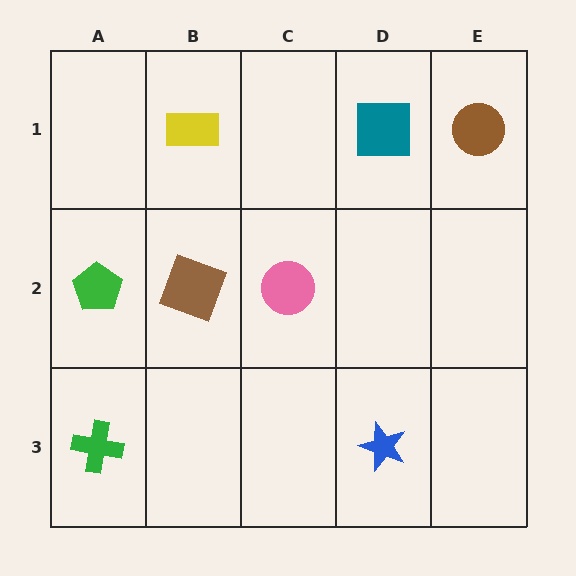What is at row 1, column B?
A yellow rectangle.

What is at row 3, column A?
A green cross.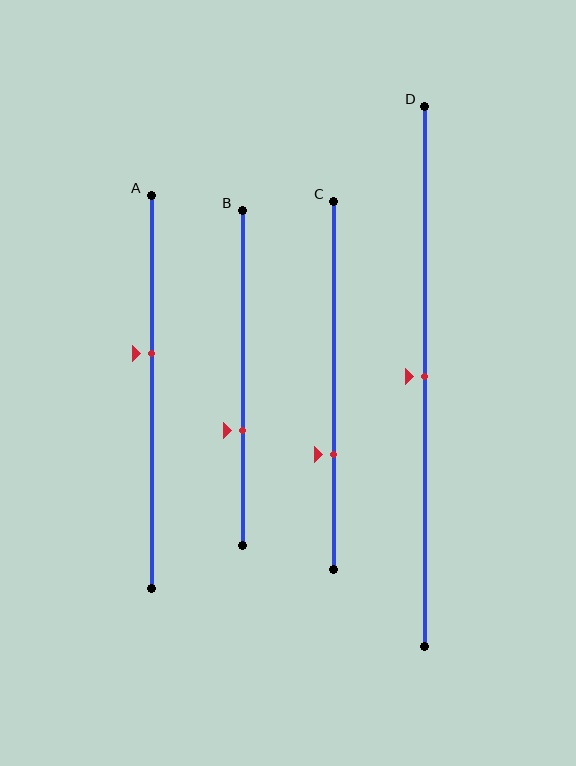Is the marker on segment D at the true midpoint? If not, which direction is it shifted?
Yes, the marker on segment D is at the true midpoint.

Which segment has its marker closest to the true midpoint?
Segment D has its marker closest to the true midpoint.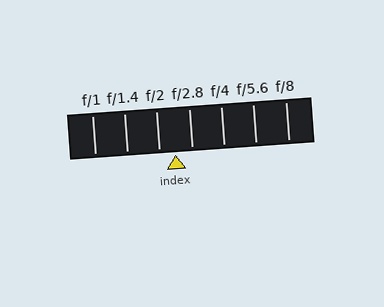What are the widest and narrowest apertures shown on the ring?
The widest aperture shown is f/1 and the narrowest is f/8.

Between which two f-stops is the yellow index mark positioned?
The index mark is between f/2 and f/2.8.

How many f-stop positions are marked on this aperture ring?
There are 7 f-stop positions marked.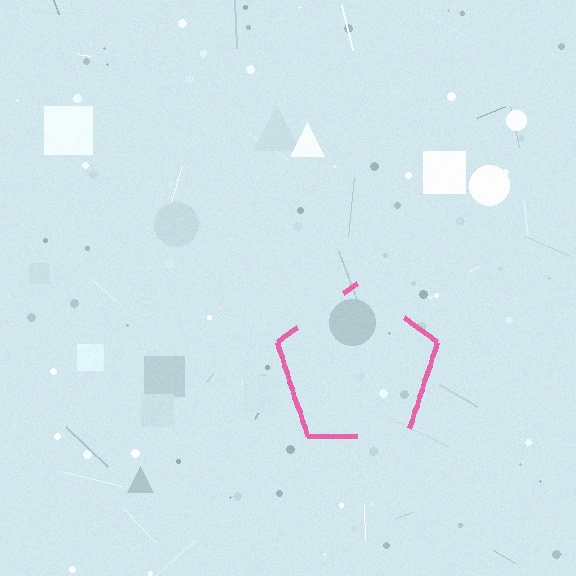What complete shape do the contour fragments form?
The contour fragments form a pentagon.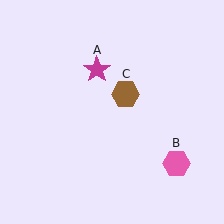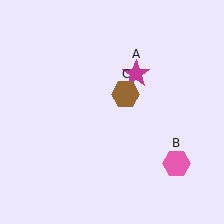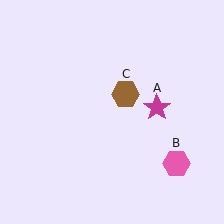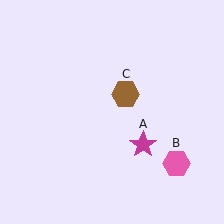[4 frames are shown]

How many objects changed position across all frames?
1 object changed position: magenta star (object A).